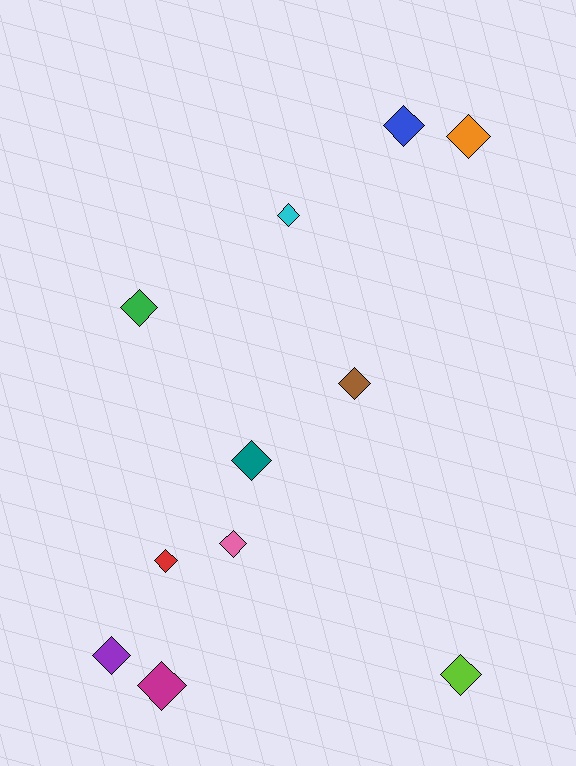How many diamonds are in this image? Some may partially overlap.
There are 11 diamonds.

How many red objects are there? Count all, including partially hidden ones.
There is 1 red object.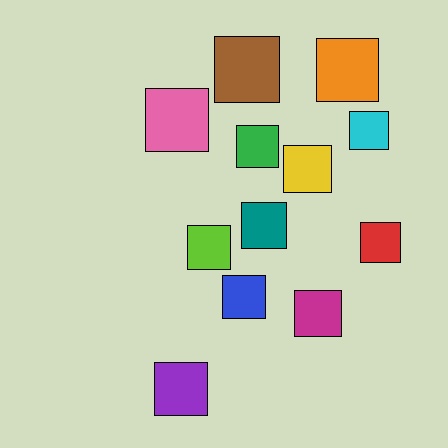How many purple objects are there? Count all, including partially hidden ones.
There is 1 purple object.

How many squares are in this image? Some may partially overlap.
There are 12 squares.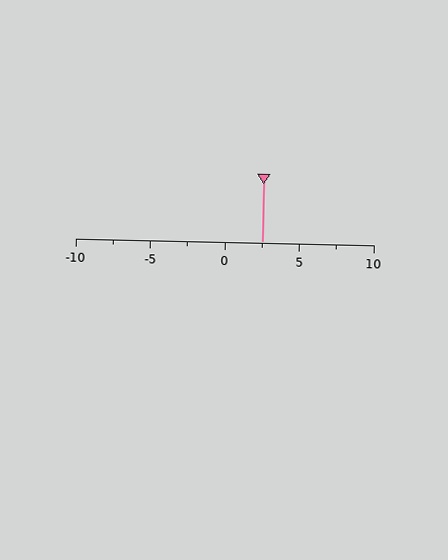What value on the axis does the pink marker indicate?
The marker indicates approximately 2.5.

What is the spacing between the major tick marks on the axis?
The major ticks are spaced 5 apart.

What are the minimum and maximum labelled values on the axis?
The axis runs from -10 to 10.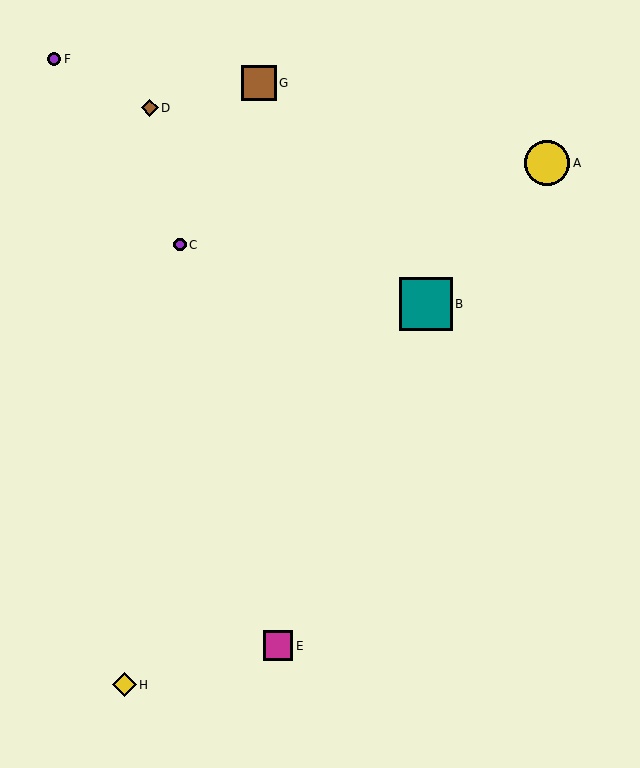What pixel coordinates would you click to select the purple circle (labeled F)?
Click at (54, 59) to select the purple circle F.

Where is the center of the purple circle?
The center of the purple circle is at (180, 245).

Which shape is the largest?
The teal square (labeled B) is the largest.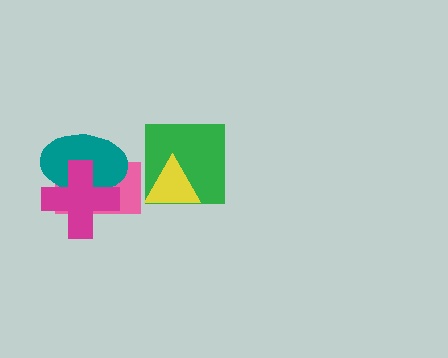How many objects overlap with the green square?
1 object overlaps with the green square.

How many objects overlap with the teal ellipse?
2 objects overlap with the teal ellipse.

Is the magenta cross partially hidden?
No, no other shape covers it.